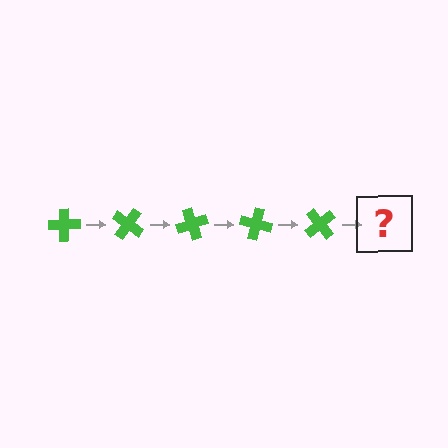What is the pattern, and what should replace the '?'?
The pattern is that the cross rotates 35 degrees each step. The '?' should be a green cross rotated 175 degrees.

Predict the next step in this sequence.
The next step is a green cross rotated 175 degrees.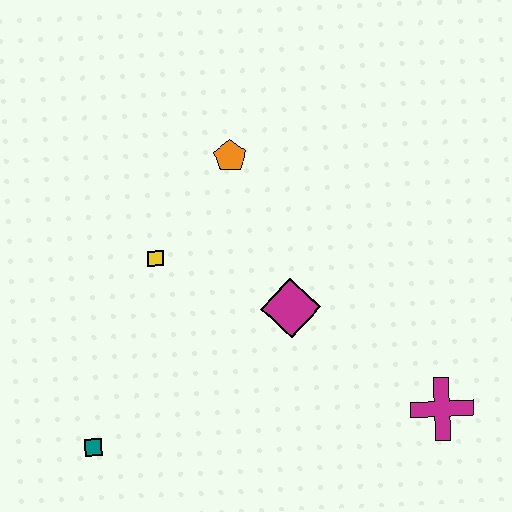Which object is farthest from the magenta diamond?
The teal square is farthest from the magenta diamond.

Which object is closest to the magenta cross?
The magenta diamond is closest to the magenta cross.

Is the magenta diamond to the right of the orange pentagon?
Yes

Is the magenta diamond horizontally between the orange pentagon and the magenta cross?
Yes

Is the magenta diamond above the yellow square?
No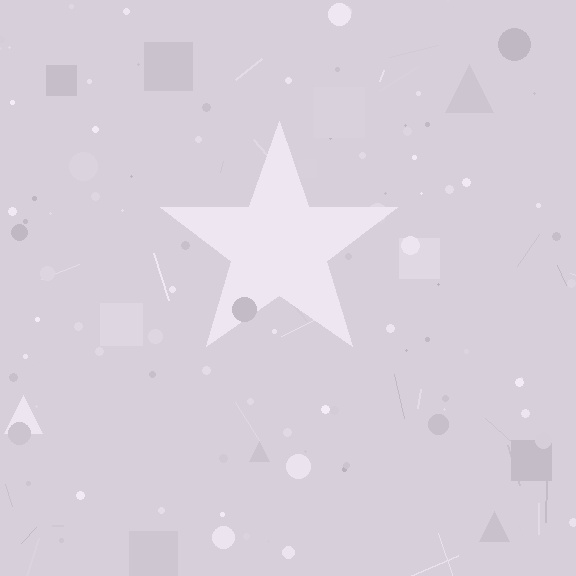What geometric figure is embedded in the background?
A star is embedded in the background.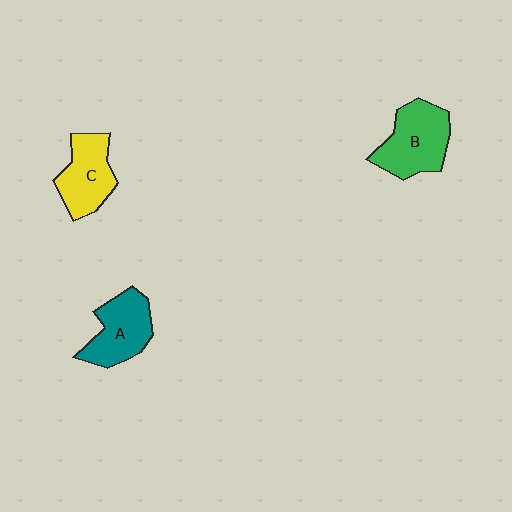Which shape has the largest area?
Shape B (green).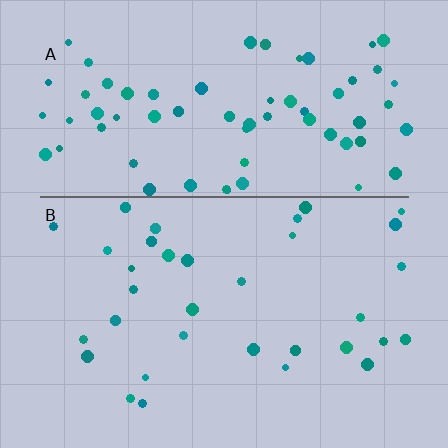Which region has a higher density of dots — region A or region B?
A (the top).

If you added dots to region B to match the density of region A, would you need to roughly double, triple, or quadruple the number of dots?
Approximately double.